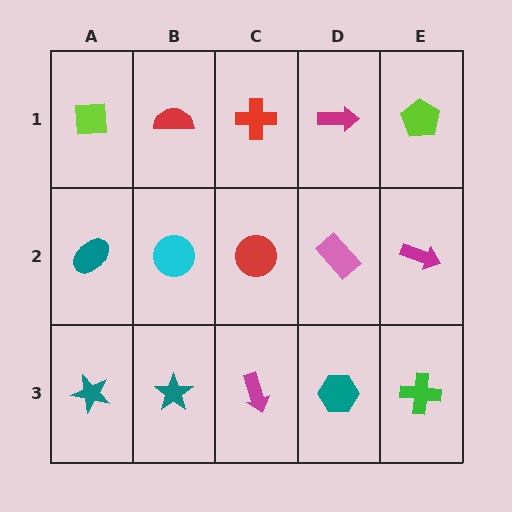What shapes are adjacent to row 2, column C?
A red cross (row 1, column C), a magenta arrow (row 3, column C), a cyan circle (row 2, column B), a pink rectangle (row 2, column D).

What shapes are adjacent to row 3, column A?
A teal ellipse (row 2, column A), a teal star (row 3, column B).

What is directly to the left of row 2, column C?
A cyan circle.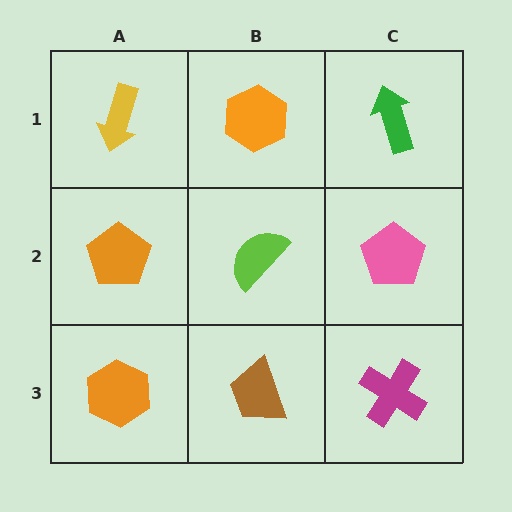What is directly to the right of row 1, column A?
An orange hexagon.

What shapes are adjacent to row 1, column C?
A pink pentagon (row 2, column C), an orange hexagon (row 1, column B).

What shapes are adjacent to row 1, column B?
A lime semicircle (row 2, column B), a yellow arrow (row 1, column A), a green arrow (row 1, column C).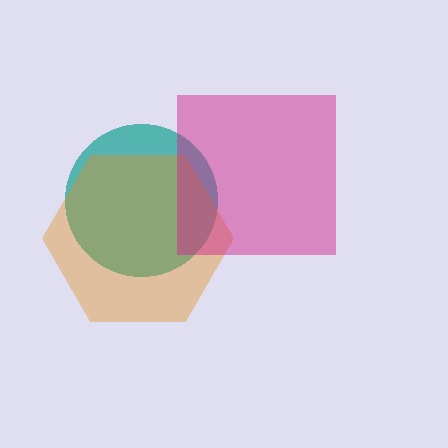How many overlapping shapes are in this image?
There are 3 overlapping shapes in the image.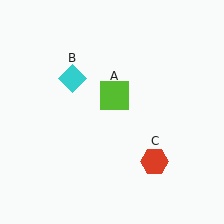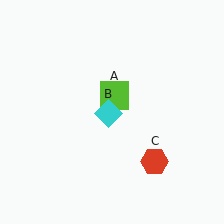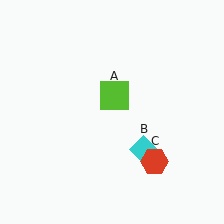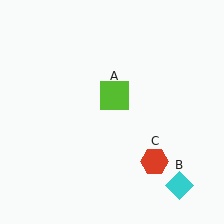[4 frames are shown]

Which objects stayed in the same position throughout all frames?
Lime square (object A) and red hexagon (object C) remained stationary.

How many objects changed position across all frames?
1 object changed position: cyan diamond (object B).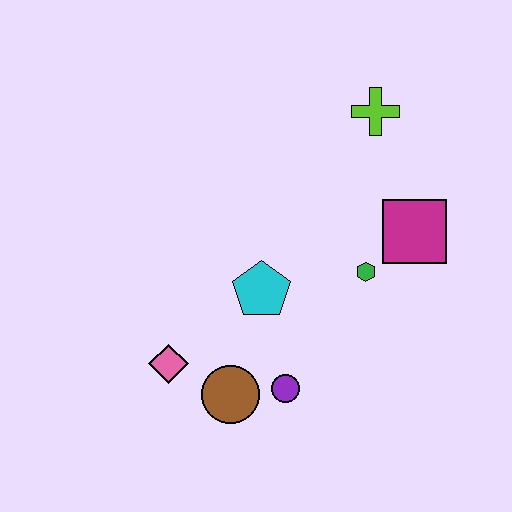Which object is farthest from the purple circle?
The lime cross is farthest from the purple circle.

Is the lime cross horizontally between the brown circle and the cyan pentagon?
No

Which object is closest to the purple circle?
The brown circle is closest to the purple circle.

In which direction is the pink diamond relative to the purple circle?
The pink diamond is to the left of the purple circle.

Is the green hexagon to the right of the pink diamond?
Yes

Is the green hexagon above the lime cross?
No